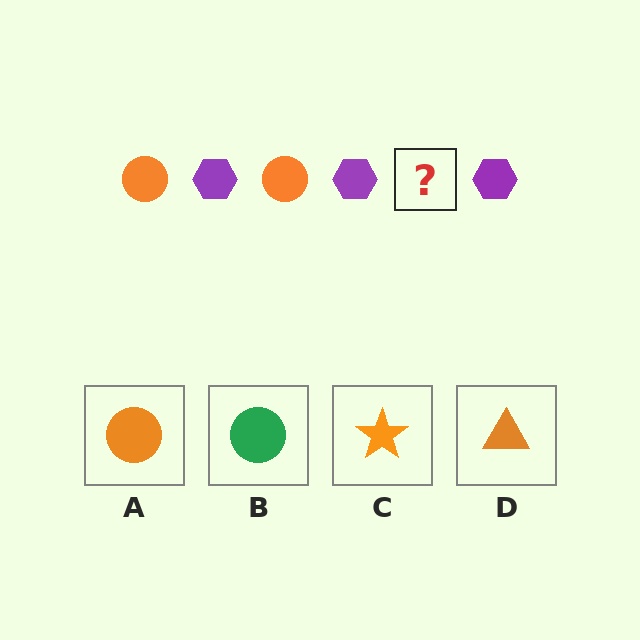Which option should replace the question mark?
Option A.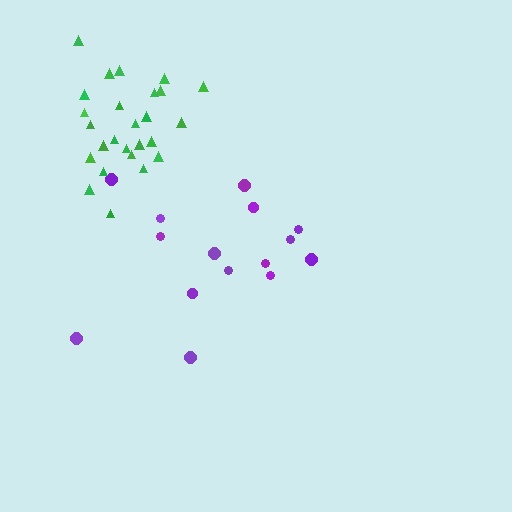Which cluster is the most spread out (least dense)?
Purple.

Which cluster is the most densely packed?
Green.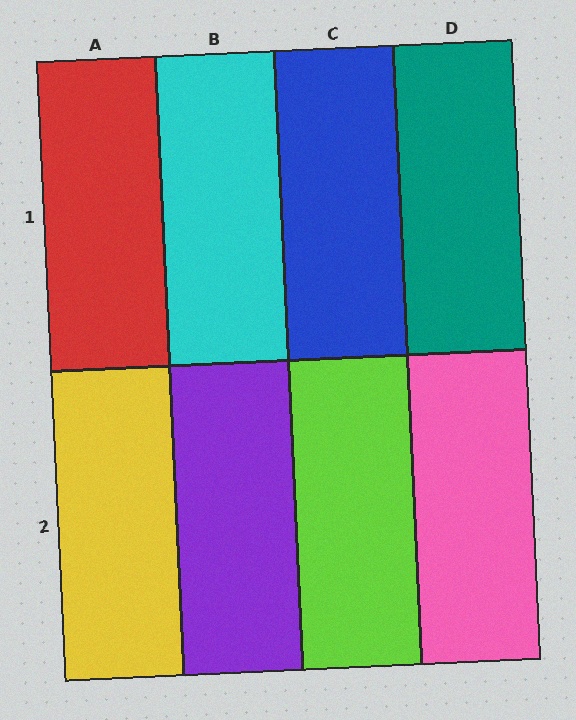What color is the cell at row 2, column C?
Lime.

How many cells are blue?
1 cell is blue.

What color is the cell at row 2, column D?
Pink.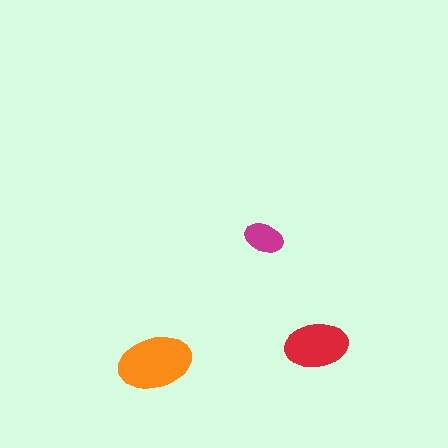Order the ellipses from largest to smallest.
the orange one, the red one, the magenta one.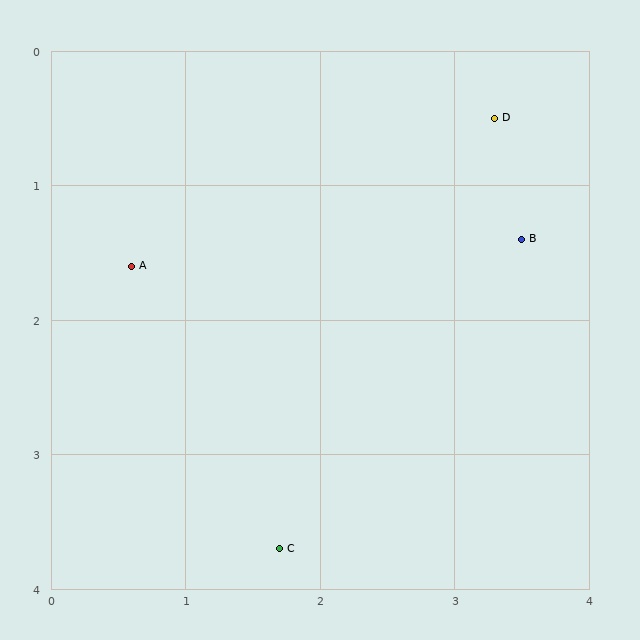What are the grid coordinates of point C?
Point C is at approximately (1.7, 3.7).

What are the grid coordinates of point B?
Point B is at approximately (3.5, 1.4).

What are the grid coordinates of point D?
Point D is at approximately (3.3, 0.5).